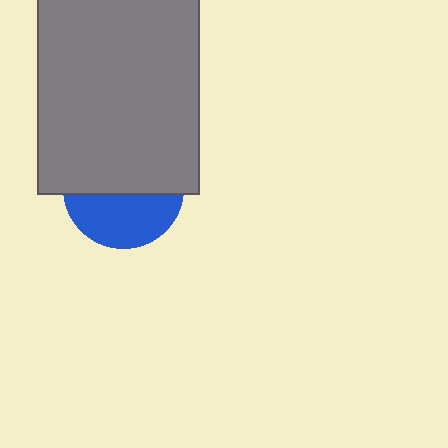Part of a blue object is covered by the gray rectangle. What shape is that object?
It is a circle.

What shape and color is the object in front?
The object in front is a gray rectangle.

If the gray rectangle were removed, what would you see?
You would see the complete blue circle.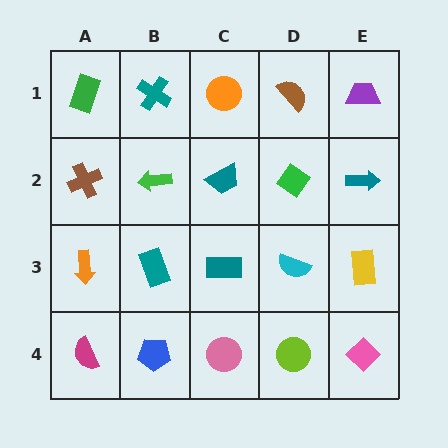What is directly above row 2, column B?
A teal cross.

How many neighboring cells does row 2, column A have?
3.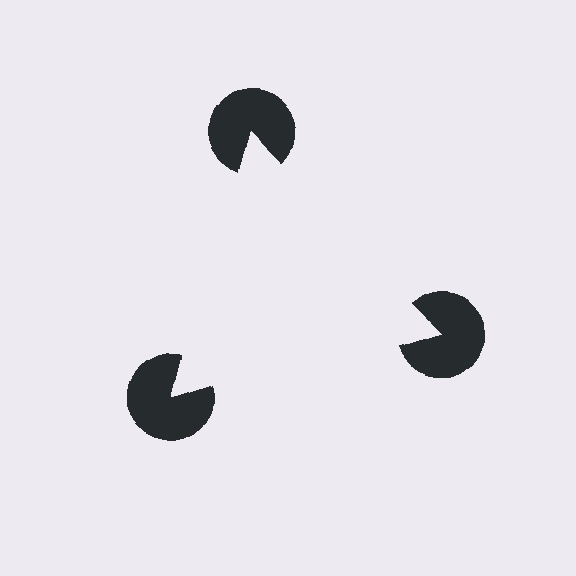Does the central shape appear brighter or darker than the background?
It typically appears slightly brighter than the background, even though no actual brightness change is drawn.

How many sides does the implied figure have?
3 sides.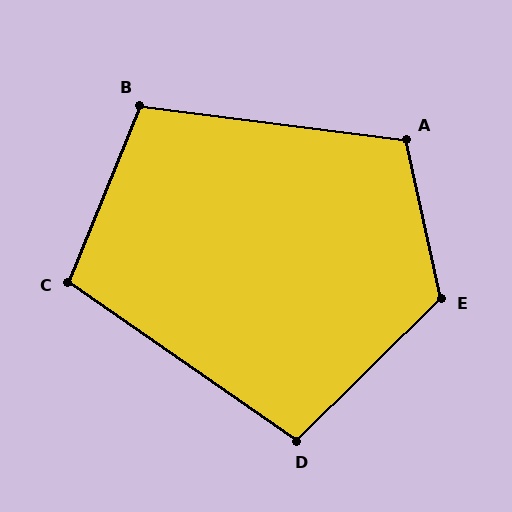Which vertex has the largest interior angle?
E, at approximately 122 degrees.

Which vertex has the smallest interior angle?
D, at approximately 101 degrees.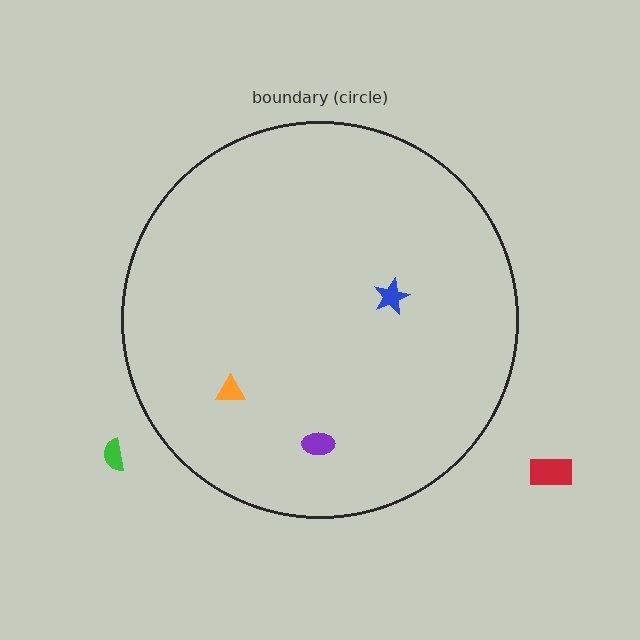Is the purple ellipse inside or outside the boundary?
Inside.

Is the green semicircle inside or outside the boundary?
Outside.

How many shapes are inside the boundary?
3 inside, 2 outside.